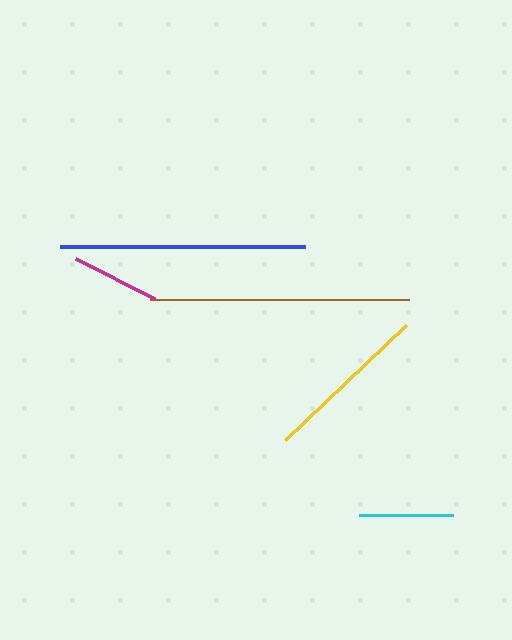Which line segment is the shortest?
The magenta line is the shortest at approximately 88 pixels.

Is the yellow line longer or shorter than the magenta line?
The yellow line is longer than the magenta line.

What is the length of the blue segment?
The blue segment is approximately 245 pixels long.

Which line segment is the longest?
The brown line is the longest at approximately 259 pixels.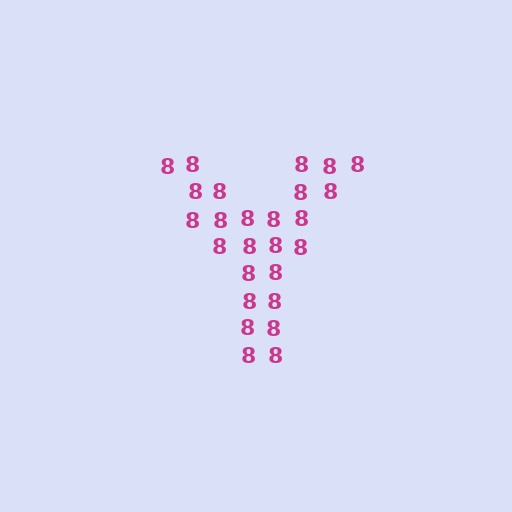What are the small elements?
The small elements are digit 8's.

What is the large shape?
The large shape is the letter Y.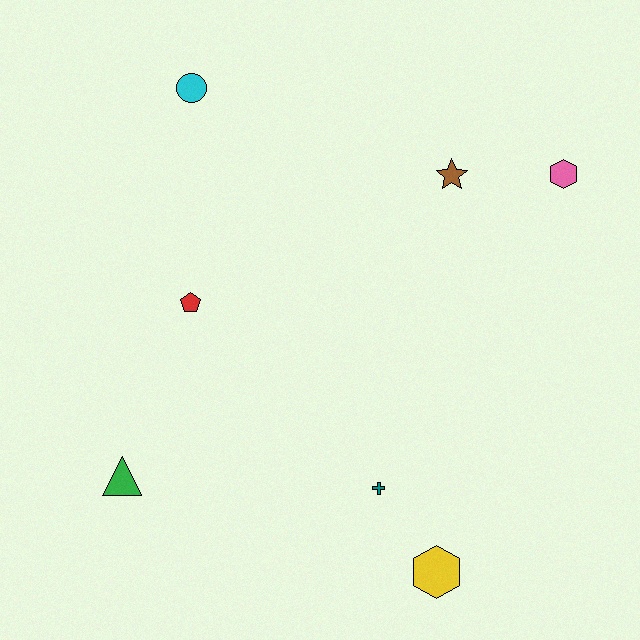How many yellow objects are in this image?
There is 1 yellow object.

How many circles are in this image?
There is 1 circle.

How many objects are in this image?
There are 7 objects.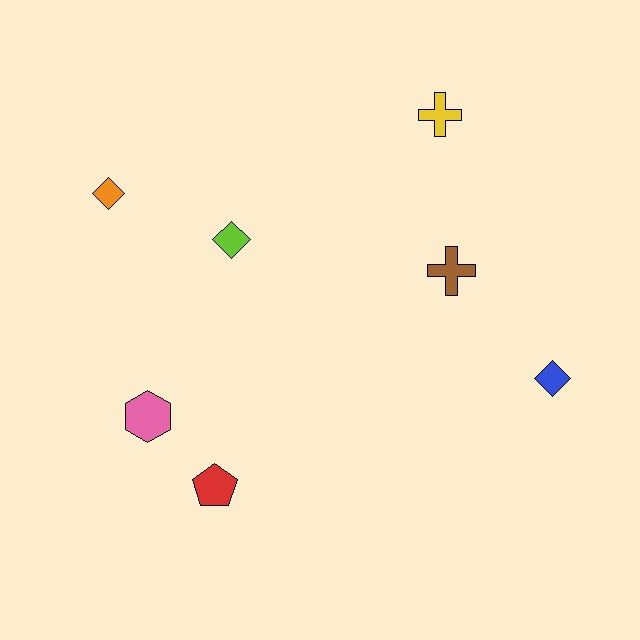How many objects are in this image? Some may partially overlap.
There are 7 objects.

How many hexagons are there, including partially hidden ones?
There is 1 hexagon.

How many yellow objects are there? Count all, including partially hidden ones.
There is 1 yellow object.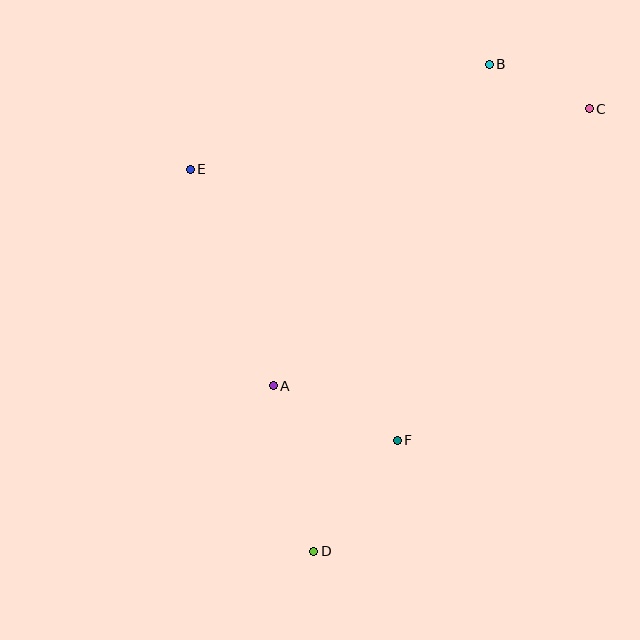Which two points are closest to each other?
Points B and C are closest to each other.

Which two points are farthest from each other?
Points C and D are farthest from each other.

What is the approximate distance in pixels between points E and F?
The distance between E and F is approximately 341 pixels.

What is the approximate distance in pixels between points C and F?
The distance between C and F is approximately 383 pixels.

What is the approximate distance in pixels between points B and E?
The distance between B and E is approximately 317 pixels.